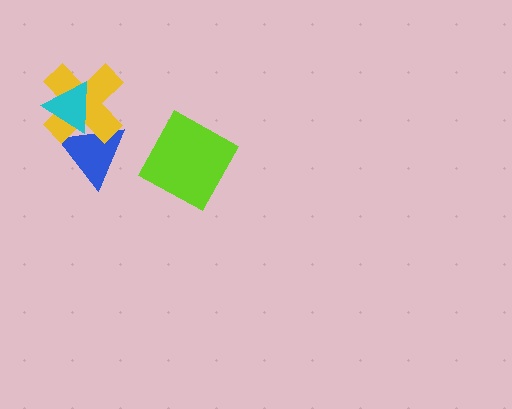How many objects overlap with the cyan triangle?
2 objects overlap with the cyan triangle.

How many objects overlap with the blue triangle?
2 objects overlap with the blue triangle.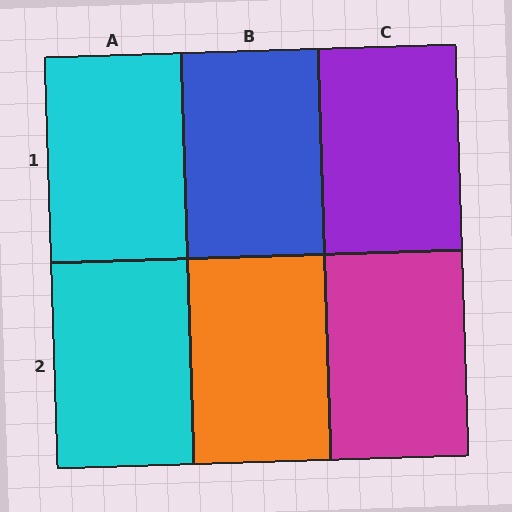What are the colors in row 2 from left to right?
Cyan, orange, magenta.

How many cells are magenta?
1 cell is magenta.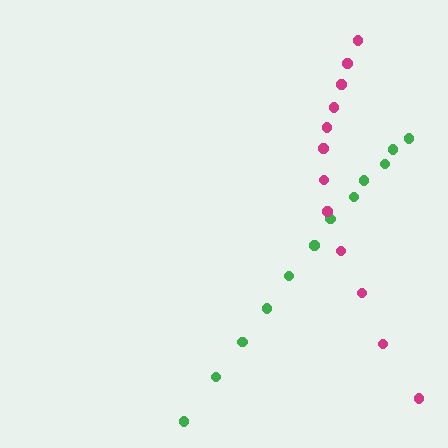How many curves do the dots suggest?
There are 2 distinct paths.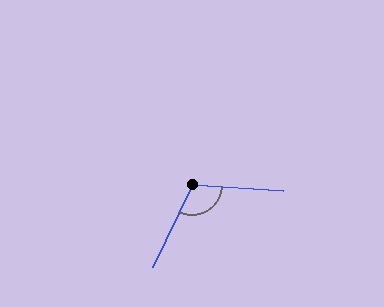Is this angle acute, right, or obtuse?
It is obtuse.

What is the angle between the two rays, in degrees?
Approximately 112 degrees.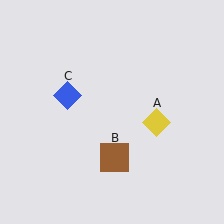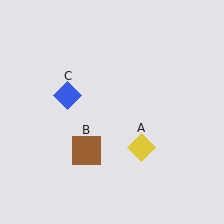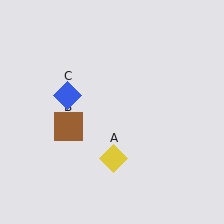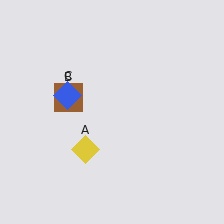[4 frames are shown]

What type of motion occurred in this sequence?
The yellow diamond (object A), brown square (object B) rotated clockwise around the center of the scene.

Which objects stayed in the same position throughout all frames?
Blue diamond (object C) remained stationary.